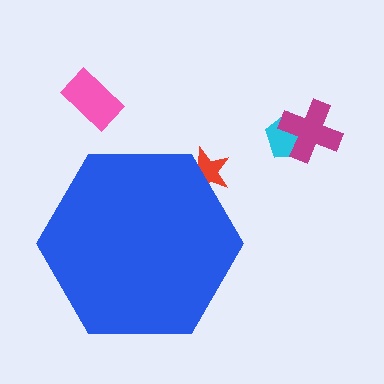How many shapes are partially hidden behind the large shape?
1 shape is partially hidden.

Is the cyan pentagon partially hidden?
No, the cyan pentagon is fully visible.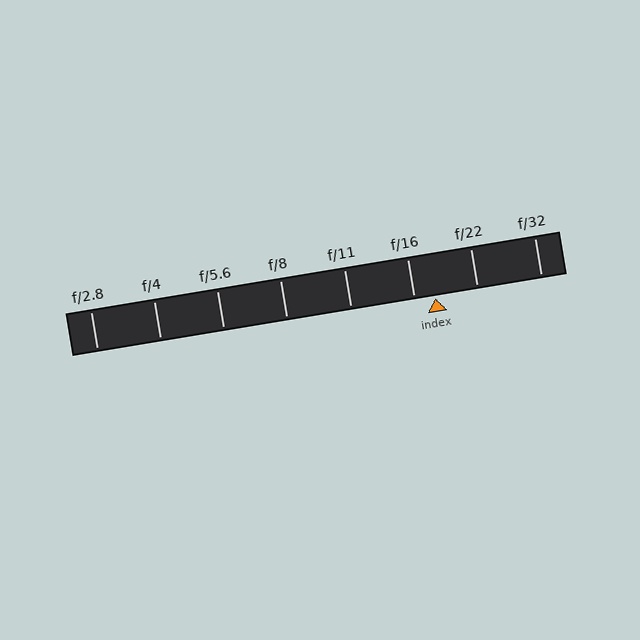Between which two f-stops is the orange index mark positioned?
The index mark is between f/16 and f/22.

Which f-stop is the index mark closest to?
The index mark is closest to f/16.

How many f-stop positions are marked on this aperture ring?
There are 8 f-stop positions marked.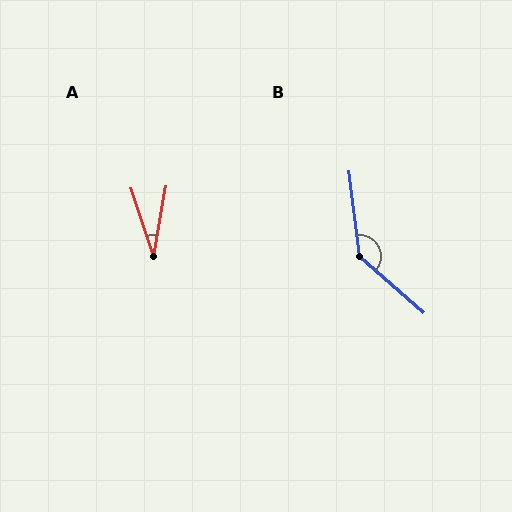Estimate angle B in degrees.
Approximately 138 degrees.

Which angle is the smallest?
A, at approximately 28 degrees.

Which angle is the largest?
B, at approximately 138 degrees.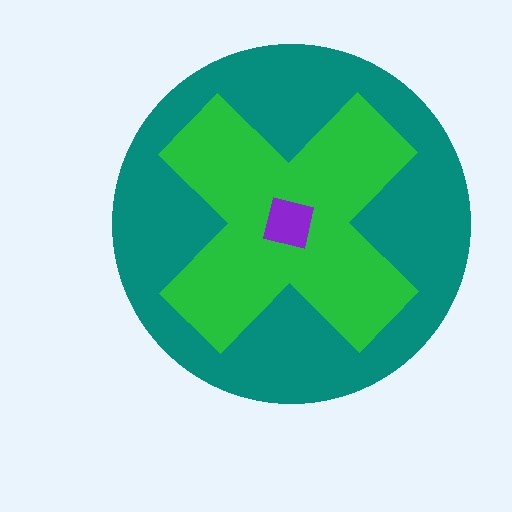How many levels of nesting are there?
3.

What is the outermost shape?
The teal circle.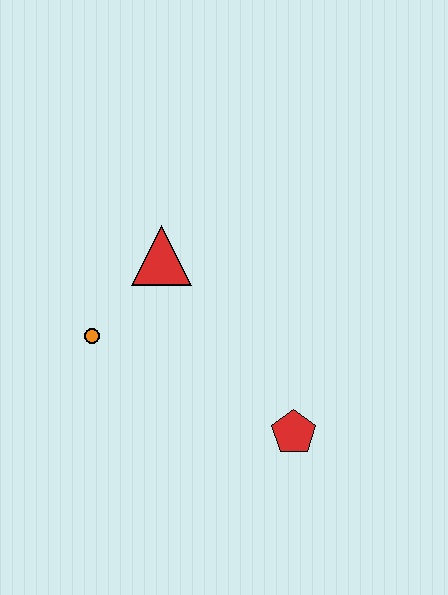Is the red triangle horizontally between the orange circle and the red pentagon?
Yes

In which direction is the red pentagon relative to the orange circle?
The red pentagon is to the right of the orange circle.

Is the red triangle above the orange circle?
Yes